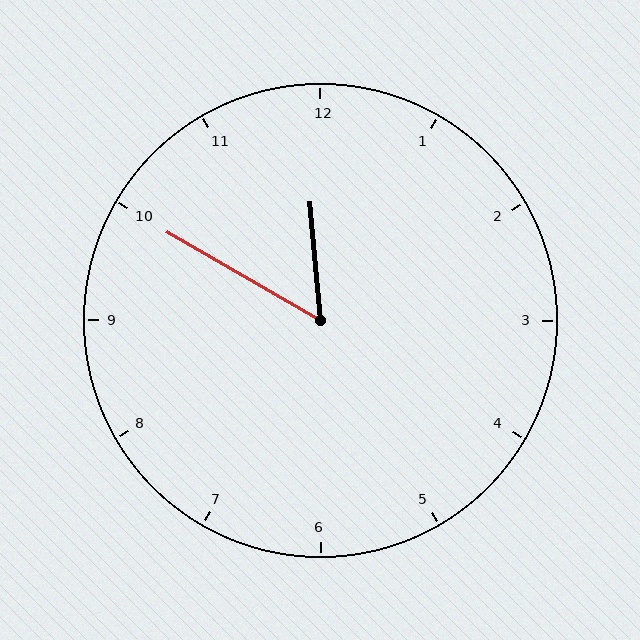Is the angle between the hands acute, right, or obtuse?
It is acute.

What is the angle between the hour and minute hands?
Approximately 55 degrees.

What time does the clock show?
11:50.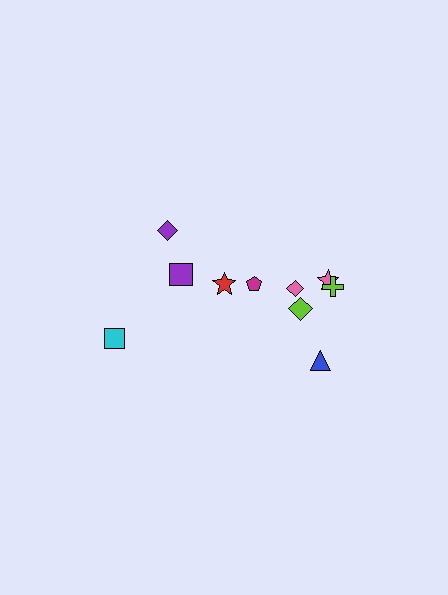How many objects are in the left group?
There are 4 objects.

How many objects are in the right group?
There are 6 objects.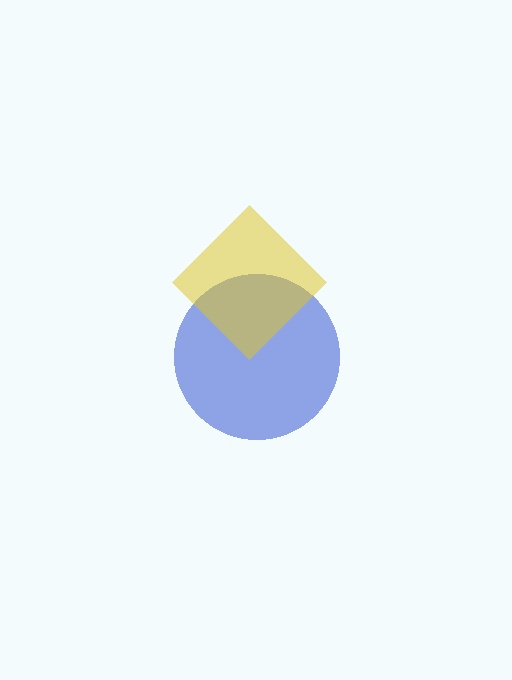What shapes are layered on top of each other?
The layered shapes are: a blue circle, a yellow diamond.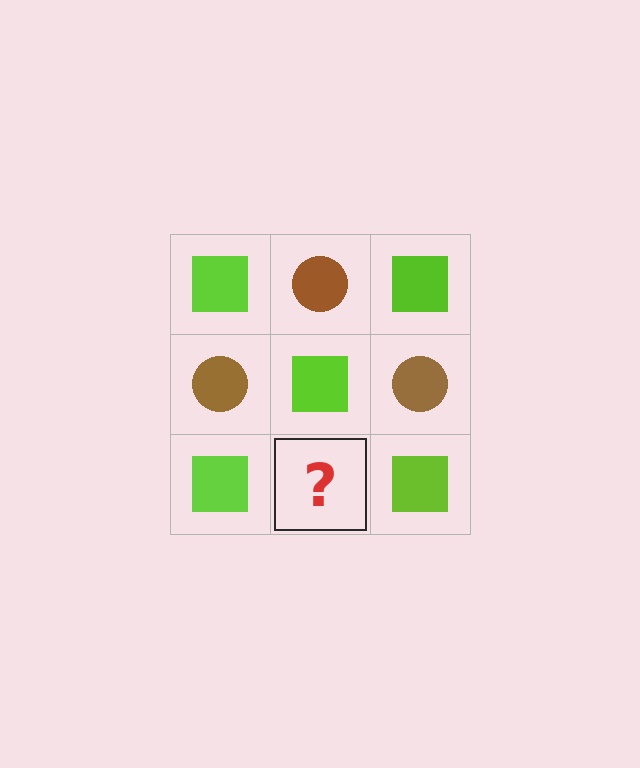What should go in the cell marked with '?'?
The missing cell should contain a brown circle.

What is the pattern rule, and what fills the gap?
The rule is that it alternates lime square and brown circle in a checkerboard pattern. The gap should be filled with a brown circle.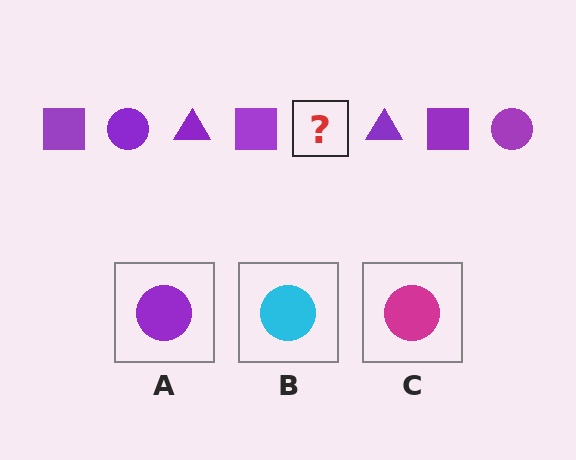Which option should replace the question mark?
Option A.